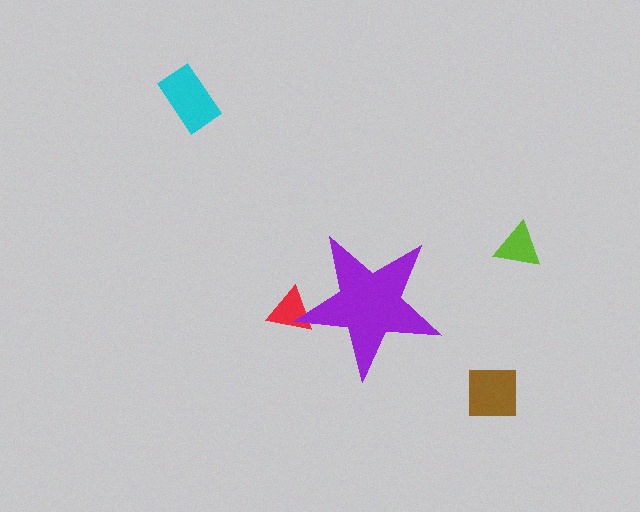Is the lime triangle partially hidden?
No, the lime triangle is fully visible.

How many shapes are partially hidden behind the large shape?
1 shape is partially hidden.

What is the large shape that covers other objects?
A purple star.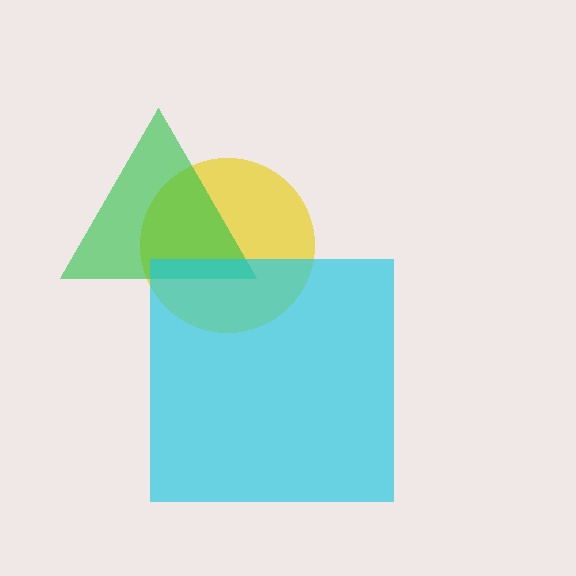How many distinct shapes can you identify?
There are 3 distinct shapes: a yellow circle, a green triangle, a cyan square.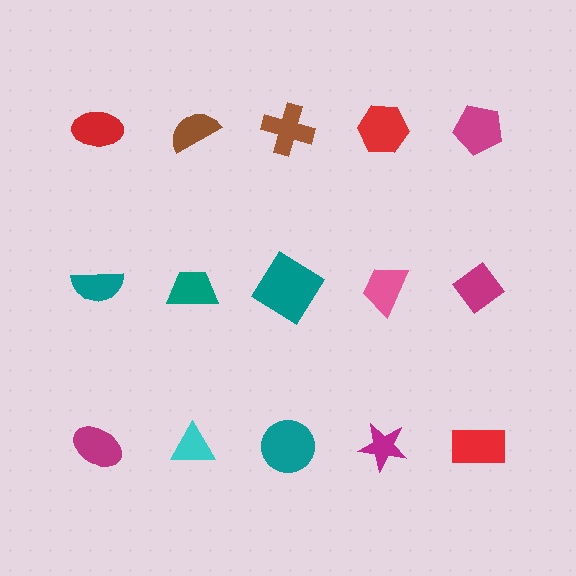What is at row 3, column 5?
A red rectangle.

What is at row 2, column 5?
A magenta diamond.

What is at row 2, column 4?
A pink trapezoid.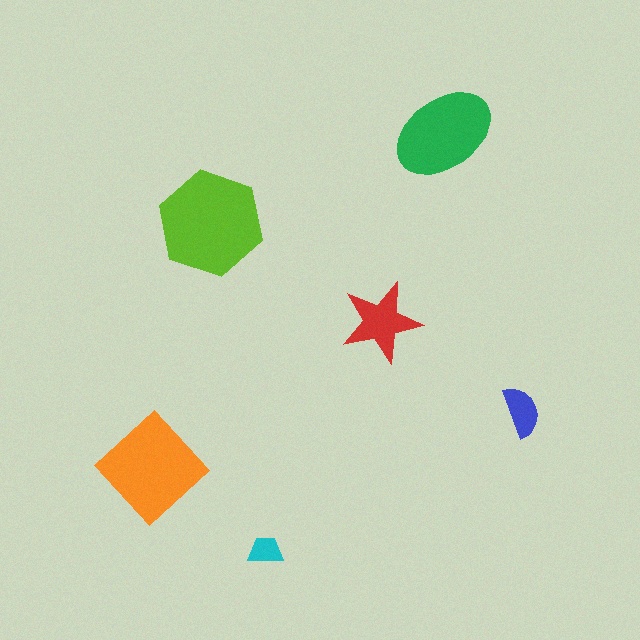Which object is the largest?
The lime hexagon.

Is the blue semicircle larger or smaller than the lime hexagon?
Smaller.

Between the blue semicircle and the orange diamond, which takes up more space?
The orange diamond.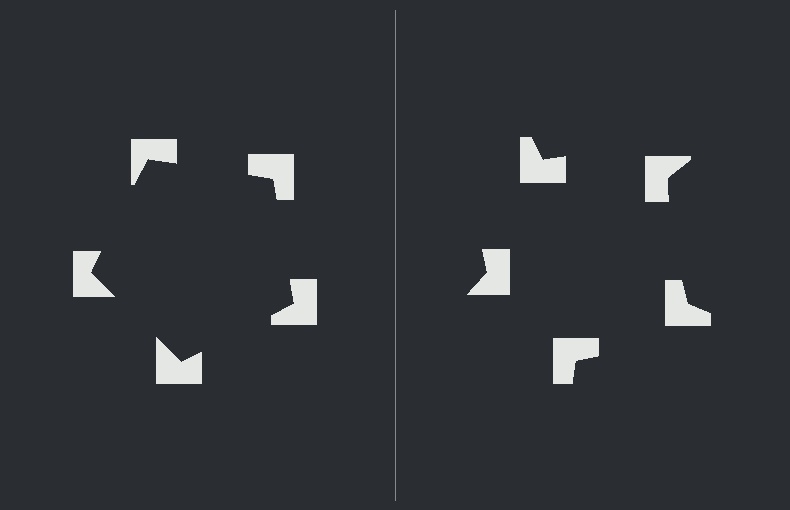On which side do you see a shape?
An illusory pentagon appears on the left side. On the right side the wedge cuts are rotated, so no coherent shape forms.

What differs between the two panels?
The notched squares are positioned identically on both sides; only the wedge orientations differ. On the left they align to a pentagon; on the right they are misaligned.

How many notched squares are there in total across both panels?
10 — 5 on each side.